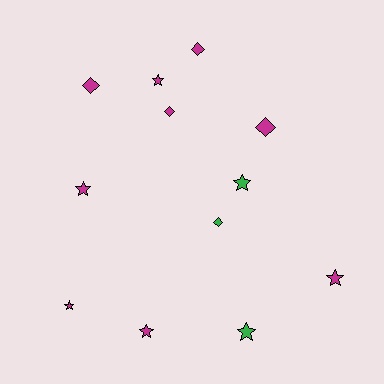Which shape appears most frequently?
Star, with 7 objects.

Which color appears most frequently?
Magenta, with 9 objects.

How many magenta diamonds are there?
There are 4 magenta diamonds.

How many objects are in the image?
There are 12 objects.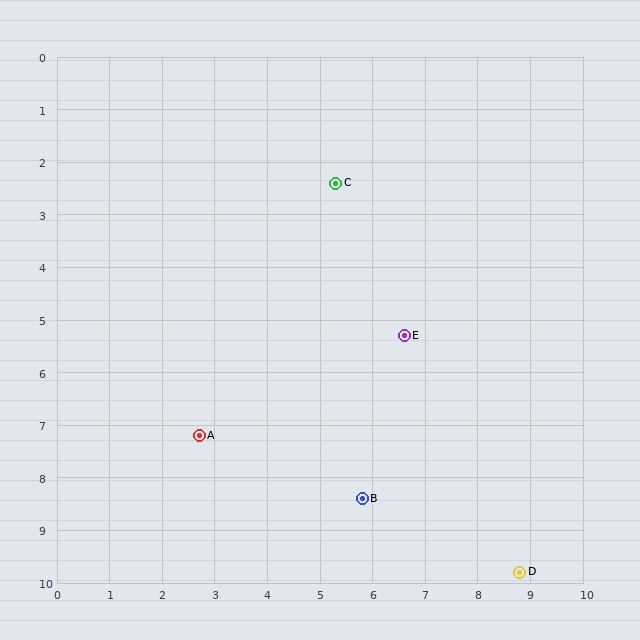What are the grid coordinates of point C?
Point C is at approximately (5.3, 2.4).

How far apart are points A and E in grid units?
Points A and E are about 4.3 grid units apart.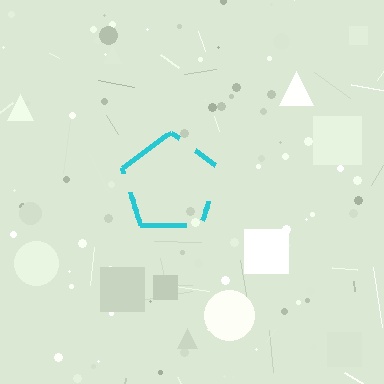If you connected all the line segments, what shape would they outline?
They would outline a pentagon.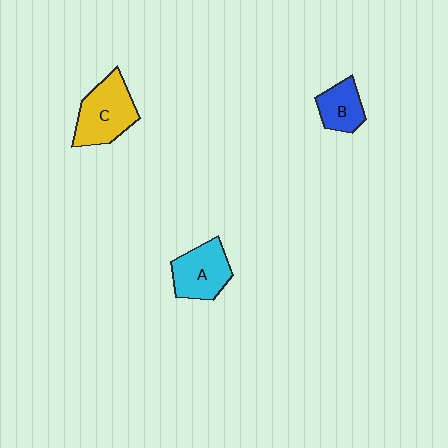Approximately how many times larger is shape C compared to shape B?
Approximately 1.7 times.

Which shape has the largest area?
Shape C (yellow).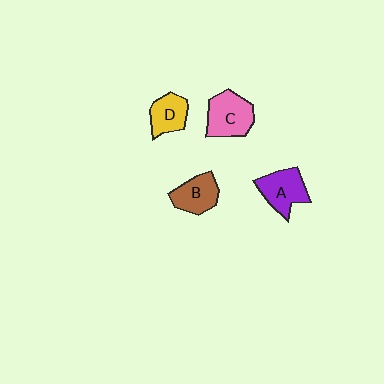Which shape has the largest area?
Shape C (pink).